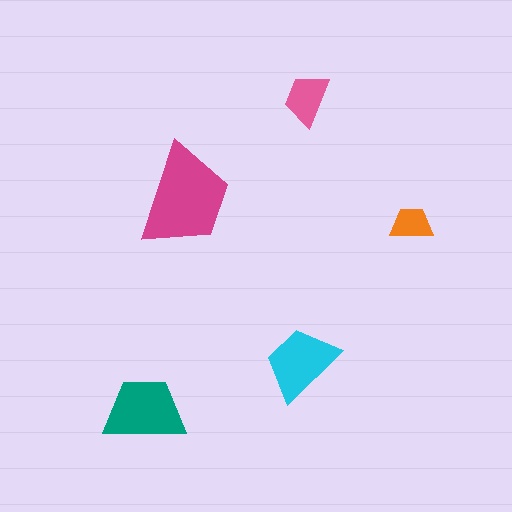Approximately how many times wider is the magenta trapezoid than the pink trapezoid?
About 2 times wider.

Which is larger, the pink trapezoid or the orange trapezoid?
The pink one.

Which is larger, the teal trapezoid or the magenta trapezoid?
The magenta one.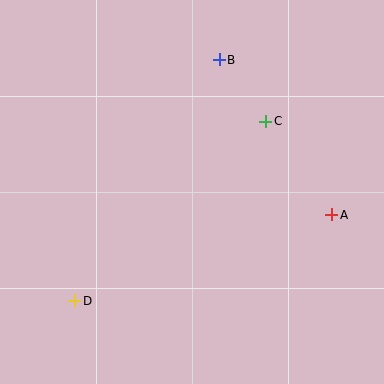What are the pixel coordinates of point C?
Point C is at (266, 121).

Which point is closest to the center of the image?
Point C at (266, 121) is closest to the center.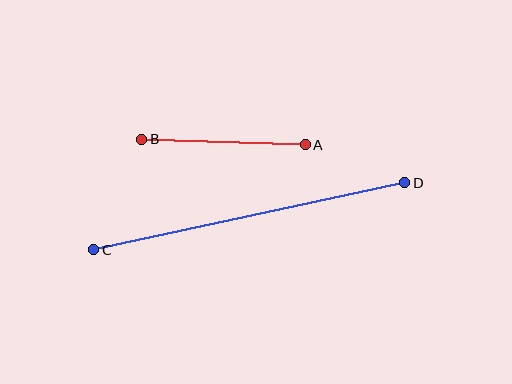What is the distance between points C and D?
The distance is approximately 318 pixels.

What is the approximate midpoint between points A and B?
The midpoint is at approximately (224, 142) pixels.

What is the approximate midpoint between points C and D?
The midpoint is at approximately (249, 216) pixels.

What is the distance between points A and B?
The distance is approximately 164 pixels.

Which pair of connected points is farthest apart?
Points C and D are farthest apart.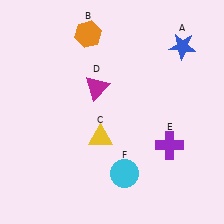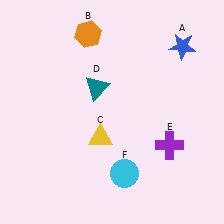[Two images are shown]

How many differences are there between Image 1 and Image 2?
There is 1 difference between the two images.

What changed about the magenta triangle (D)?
In Image 1, D is magenta. In Image 2, it changed to teal.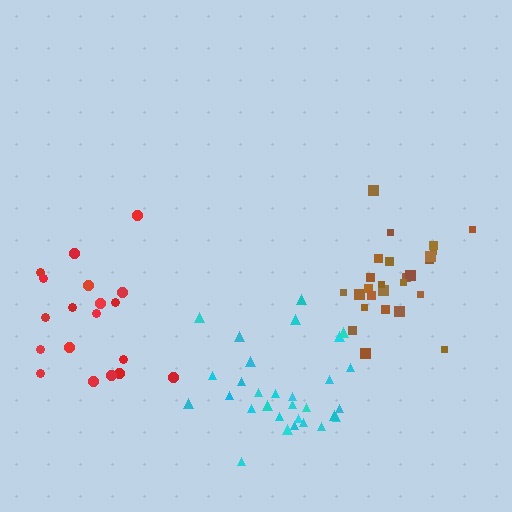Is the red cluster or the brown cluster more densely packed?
Brown.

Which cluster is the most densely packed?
Brown.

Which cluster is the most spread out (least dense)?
Red.